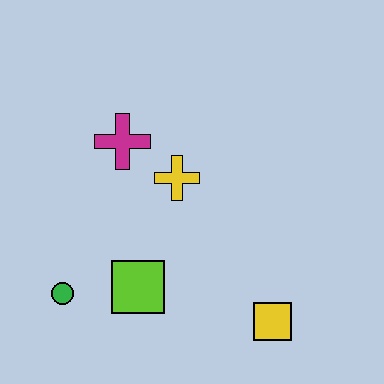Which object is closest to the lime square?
The green circle is closest to the lime square.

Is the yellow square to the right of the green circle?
Yes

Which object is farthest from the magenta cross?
The yellow square is farthest from the magenta cross.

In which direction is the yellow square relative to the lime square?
The yellow square is to the right of the lime square.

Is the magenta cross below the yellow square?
No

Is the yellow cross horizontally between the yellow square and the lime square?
Yes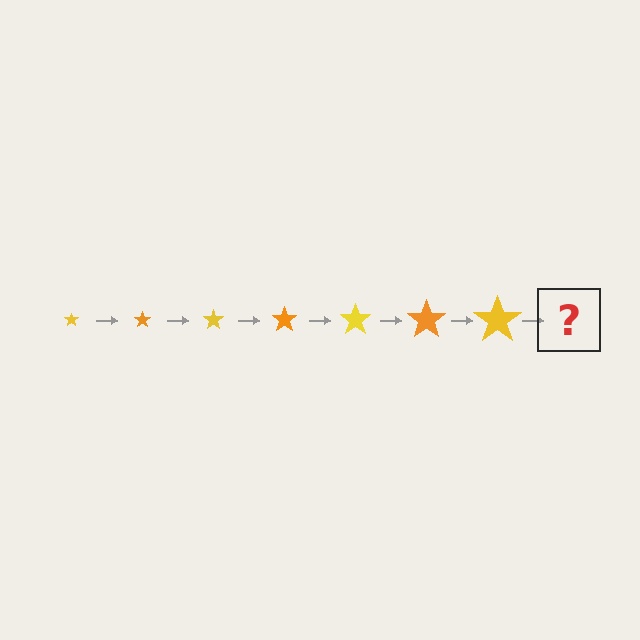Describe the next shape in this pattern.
It should be an orange star, larger than the previous one.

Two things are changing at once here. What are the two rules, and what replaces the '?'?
The two rules are that the star grows larger each step and the color cycles through yellow and orange. The '?' should be an orange star, larger than the previous one.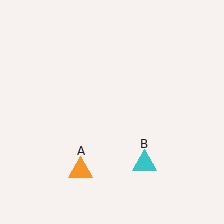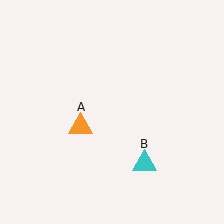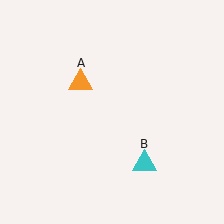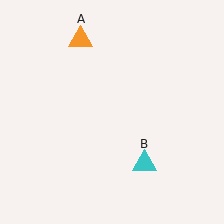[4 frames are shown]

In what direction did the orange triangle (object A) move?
The orange triangle (object A) moved up.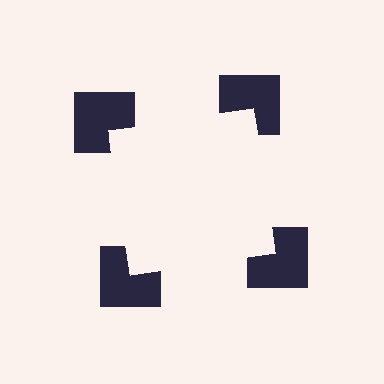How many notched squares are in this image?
There are 4 — one at each vertex of the illusory square.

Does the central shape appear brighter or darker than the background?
It typically appears slightly brighter than the background, even though no actual brightness change is drawn.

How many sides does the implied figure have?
4 sides.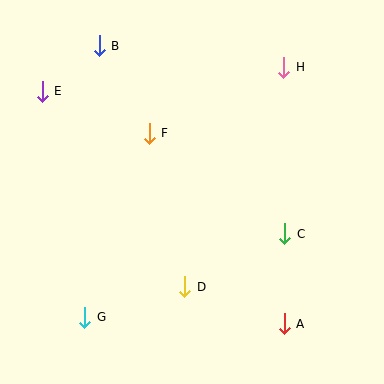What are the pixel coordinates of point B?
Point B is at (99, 46).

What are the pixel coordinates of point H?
Point H is at (284, 67).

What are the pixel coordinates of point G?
Point G is at (85, 317).